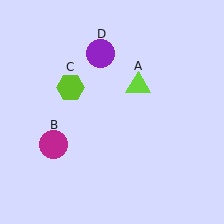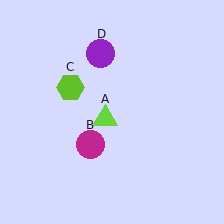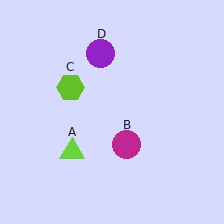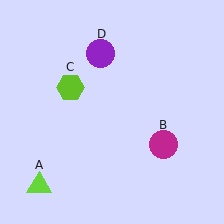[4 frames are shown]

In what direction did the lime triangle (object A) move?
The lime triangle (object A) moved down and to the left.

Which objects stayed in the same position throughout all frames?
Lime hexagon (object C) and purple circle (object D) remained stationary.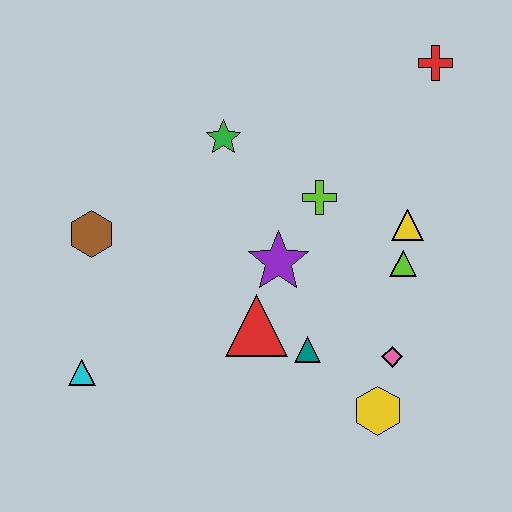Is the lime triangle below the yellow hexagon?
No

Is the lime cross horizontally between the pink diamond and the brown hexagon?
Yes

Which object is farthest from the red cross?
The cyan triangle is farthest from the red cross.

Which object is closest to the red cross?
The yellow triangle is closest to the red cross.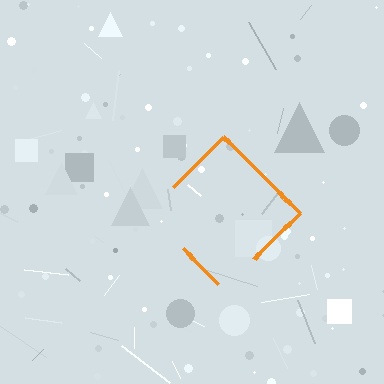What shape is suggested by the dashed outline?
The dashed outline suggests a diamond.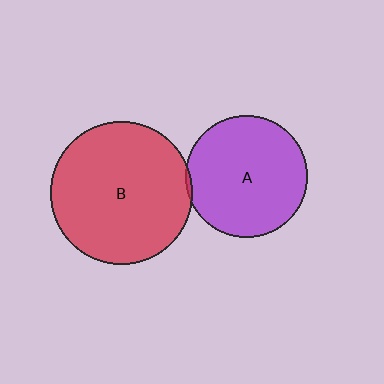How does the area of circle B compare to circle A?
Approximately 1.4 times.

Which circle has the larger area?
Circle B (red).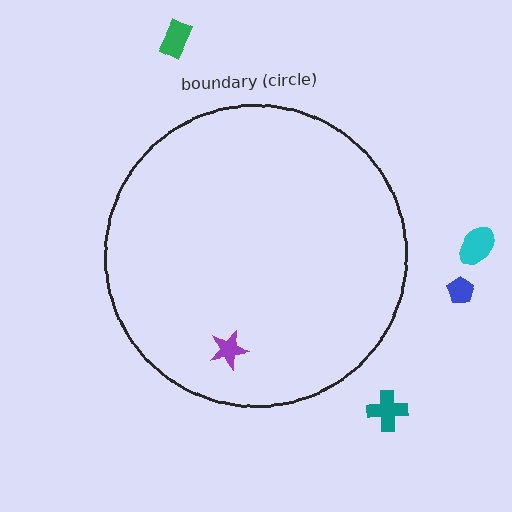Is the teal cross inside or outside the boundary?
Outside.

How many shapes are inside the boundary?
1 inside, 4 outside.